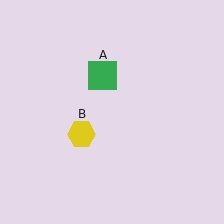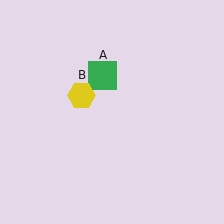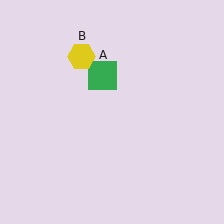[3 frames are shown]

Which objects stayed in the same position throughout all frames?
Green square (object A) remained stationary.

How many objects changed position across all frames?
1 object changed position: yellow hexagon (object B).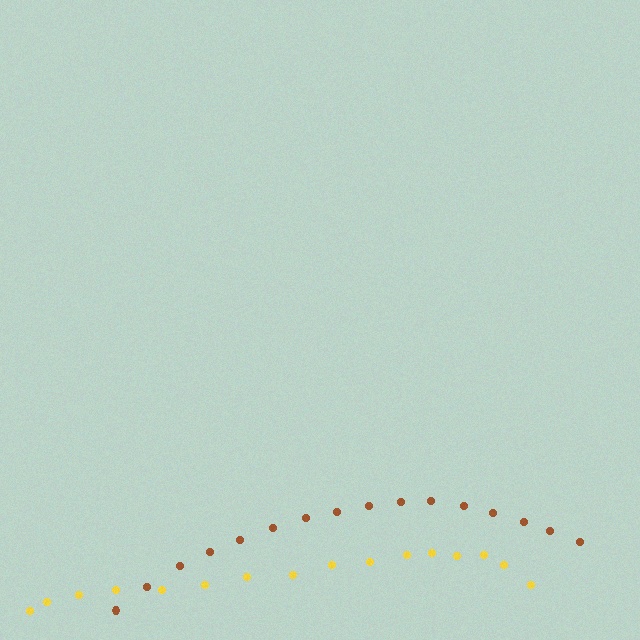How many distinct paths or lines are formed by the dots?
There are 2 distinct paths.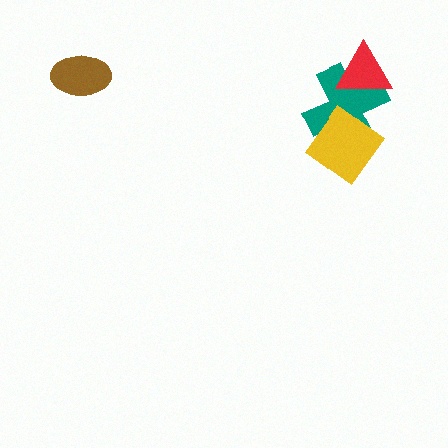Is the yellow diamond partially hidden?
No, no other shape covers it.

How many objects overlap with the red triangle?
1 object overlaps with the red triangle.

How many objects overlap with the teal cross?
2 objects overlap with the teal cross.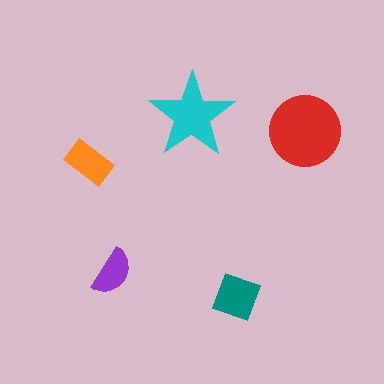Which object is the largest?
The red circle.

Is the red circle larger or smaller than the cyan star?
Larger.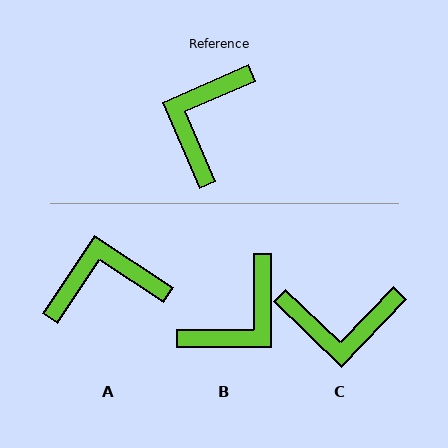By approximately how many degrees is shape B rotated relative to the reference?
Approximately 157 degrees counter-clockwise.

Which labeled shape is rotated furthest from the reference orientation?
B, about 157 degrees away.